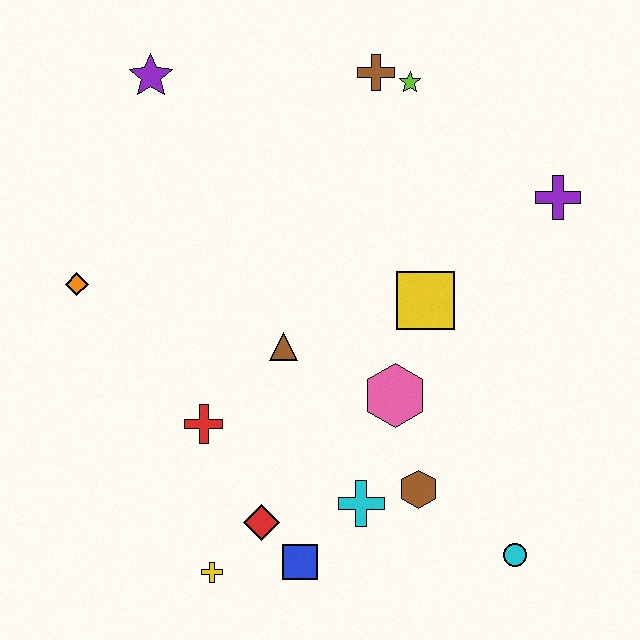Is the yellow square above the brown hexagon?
Yes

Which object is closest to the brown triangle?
The red cross is closest to the brown triangle.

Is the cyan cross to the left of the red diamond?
No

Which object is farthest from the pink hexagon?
The purple star is farthest from the pink hexagon.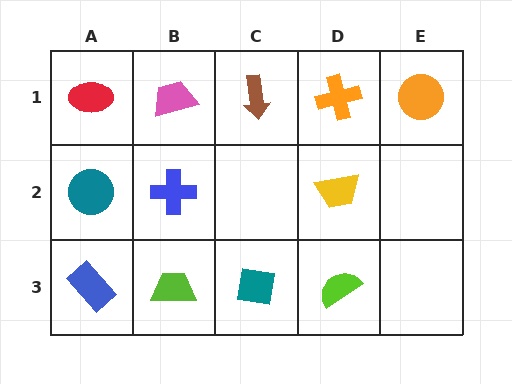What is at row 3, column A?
A blue rectangle.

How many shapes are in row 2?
3 shapes.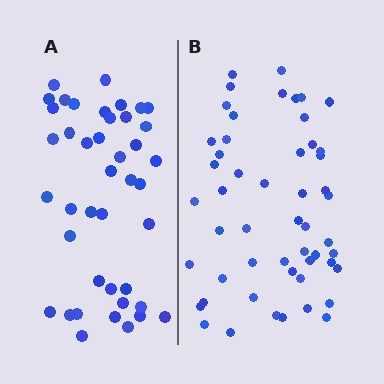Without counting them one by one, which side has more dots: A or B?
Region B (the right region) has more dots.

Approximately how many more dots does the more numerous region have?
Region B has roughly 10 or so more dots than region A.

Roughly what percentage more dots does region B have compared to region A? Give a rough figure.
About 25% more.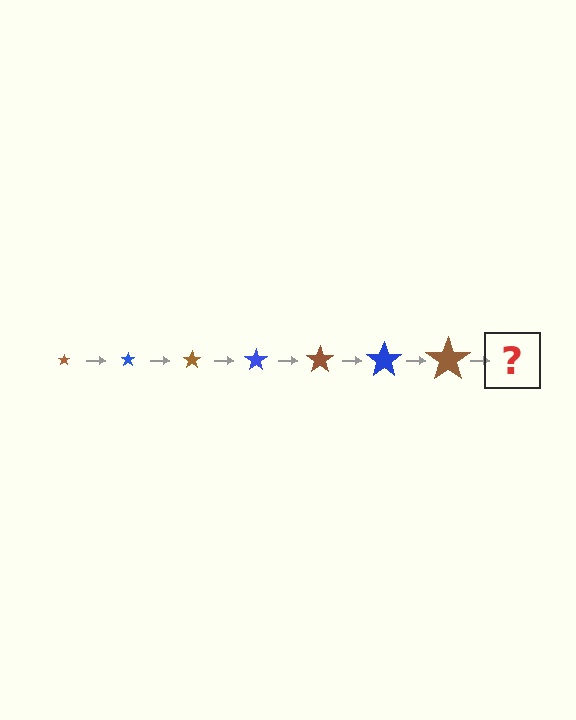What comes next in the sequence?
The next element should be a blue star, larger than the previous one.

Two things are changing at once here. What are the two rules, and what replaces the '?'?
The two rules are that the star grows larger each step and the color cycles through brown and blue. The '?' should be a blue star, larger than the previous one.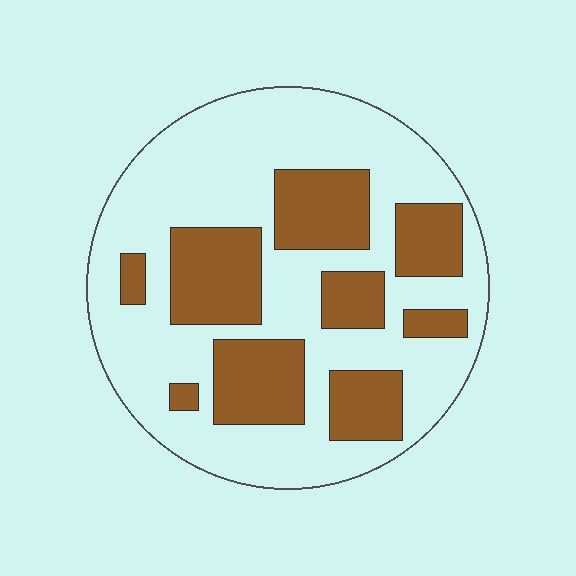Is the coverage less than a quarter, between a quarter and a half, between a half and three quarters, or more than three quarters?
Between a quarter and a half.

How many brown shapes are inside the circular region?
9.